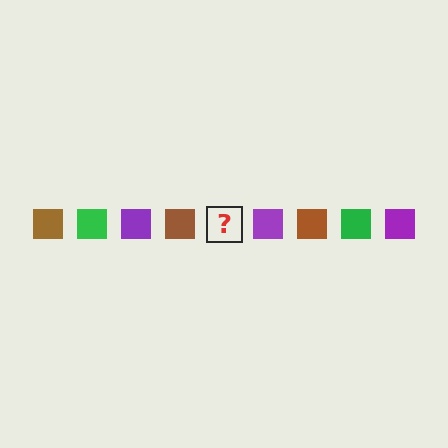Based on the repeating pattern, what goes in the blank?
The blank should be a green square.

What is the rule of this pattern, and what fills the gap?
The rule is that the pattern cycles through brown, green, purple squares. The gap should be filled with a green square.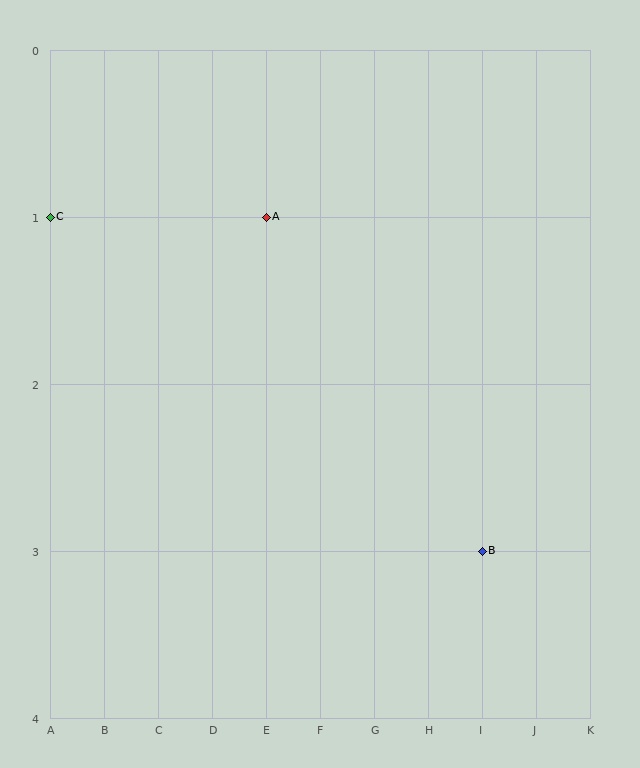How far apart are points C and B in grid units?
Points C and B are 8 columns and 2 rows apart (about 8.2 grid units diagonally).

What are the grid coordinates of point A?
Point A is at grid coordinates (E, 1).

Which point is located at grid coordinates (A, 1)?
Point C is at (A, 1).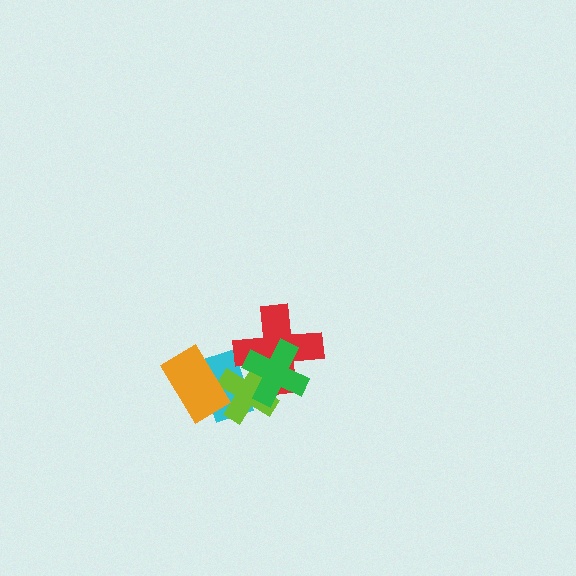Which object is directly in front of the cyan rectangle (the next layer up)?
The lime cross is directly in front of the cyan rectangle.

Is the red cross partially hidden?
Yes, it is partially covered by another shape.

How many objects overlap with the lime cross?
4 objects overlap with the lime cross.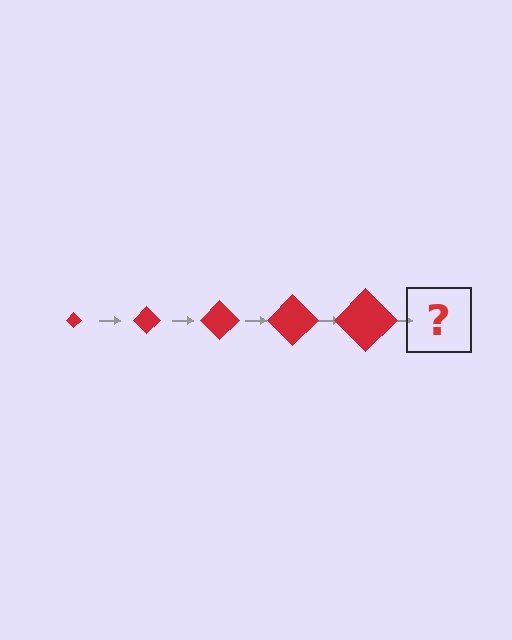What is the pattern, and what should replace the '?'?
The pattern is that the diamond gets progressively larger each step. The '?' should be a red diamond, larger than the previous one.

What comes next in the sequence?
The next element should be a red diamond, larger than the previous one.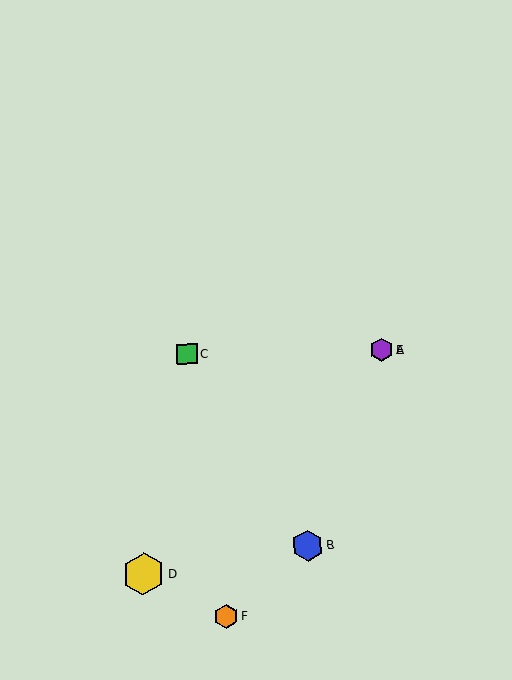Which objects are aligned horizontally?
Objects A, C, E are aligned horizontally.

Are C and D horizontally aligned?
No, C is at y≈354 and D is at y≈574.